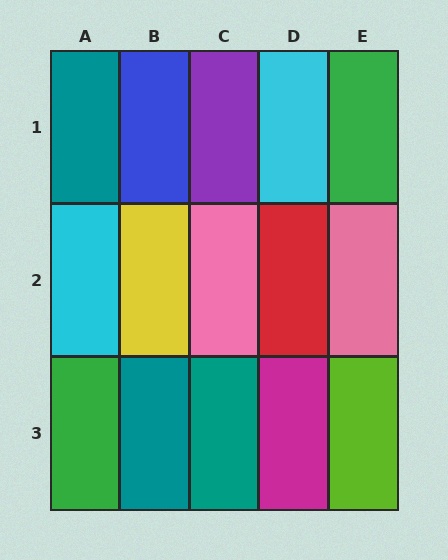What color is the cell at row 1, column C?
Purple.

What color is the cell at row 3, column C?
Teal.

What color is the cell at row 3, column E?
Lime.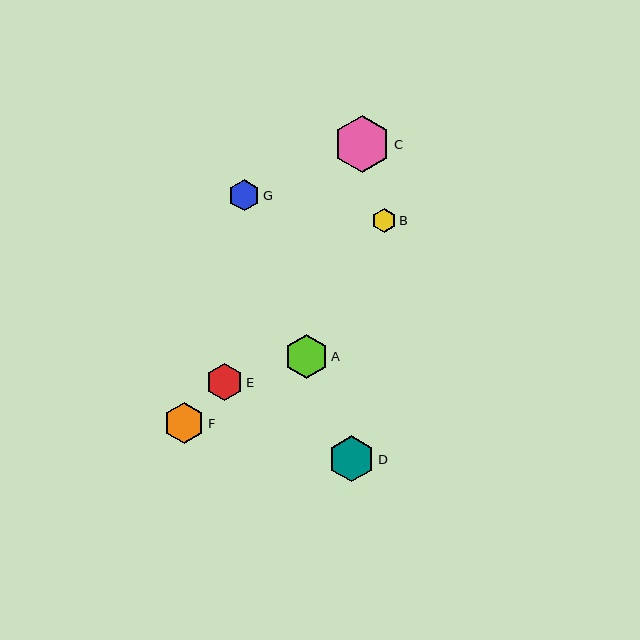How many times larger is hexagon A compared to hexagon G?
Hexagon A is approximately 1.4 times the size of hexagon G.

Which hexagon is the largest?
Hexagon C is the largest with a size of approximately 57 pixels.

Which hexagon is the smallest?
Hexagon B is the smallest with a size of approximately 24 pixels.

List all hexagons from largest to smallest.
From largest to smallest: C, D, A, F, E, G, B.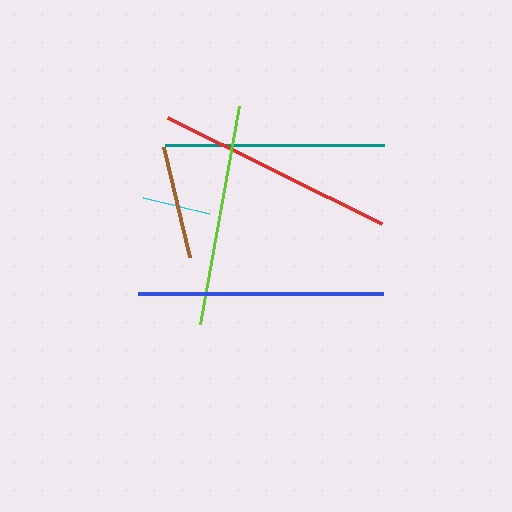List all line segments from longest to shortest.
From longest to shortest: blue, red, lime, teal, brown, cyan.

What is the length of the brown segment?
The brown segment is approximately 113 pixels long.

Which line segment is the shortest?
The cyan line is the shortest at approximately 68 pixels.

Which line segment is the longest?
The blue line is the longest at approximately 245 pixels.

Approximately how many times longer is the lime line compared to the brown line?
The lime line is approximately 2.0 times the length of the brown line.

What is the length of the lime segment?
The lime segment is approximately 222 pixels long.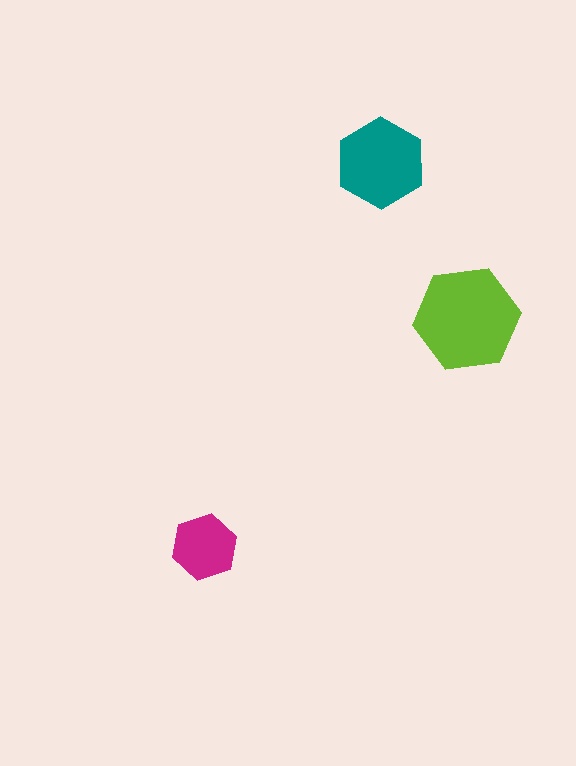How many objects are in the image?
There are 3 objects in the image.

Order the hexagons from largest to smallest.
the lime one, the teal one, the magenta one.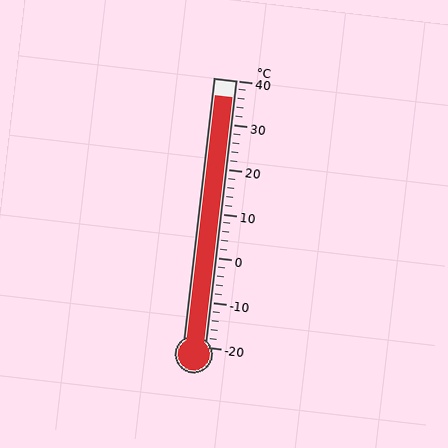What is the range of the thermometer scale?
The thermometer scale ranges from -20°C to 40°C.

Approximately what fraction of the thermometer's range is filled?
The thermometer is filled to approximately 95% of its range.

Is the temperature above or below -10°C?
The temperature is above -10°C.